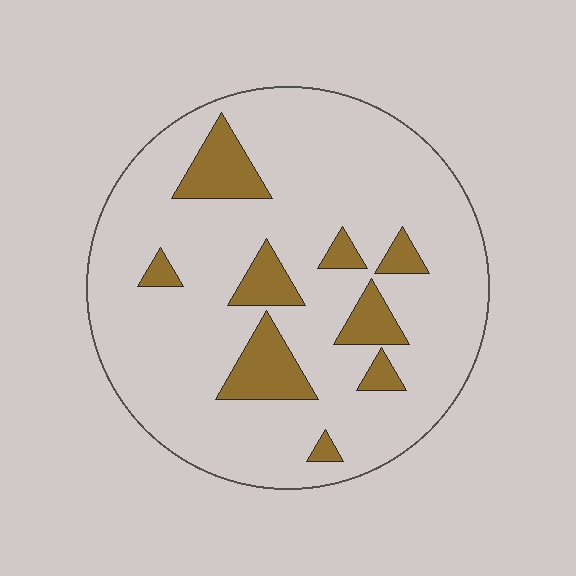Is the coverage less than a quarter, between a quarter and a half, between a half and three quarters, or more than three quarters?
Less than a quarter.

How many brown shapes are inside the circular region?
9.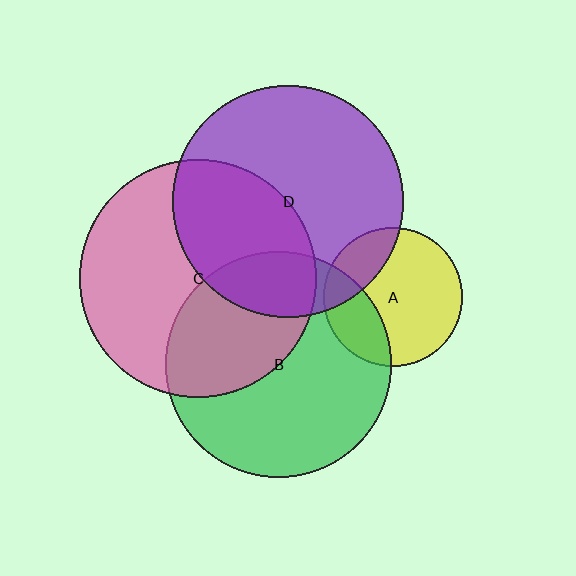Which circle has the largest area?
Circle C (pink).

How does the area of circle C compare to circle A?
Approximately 2.9 times.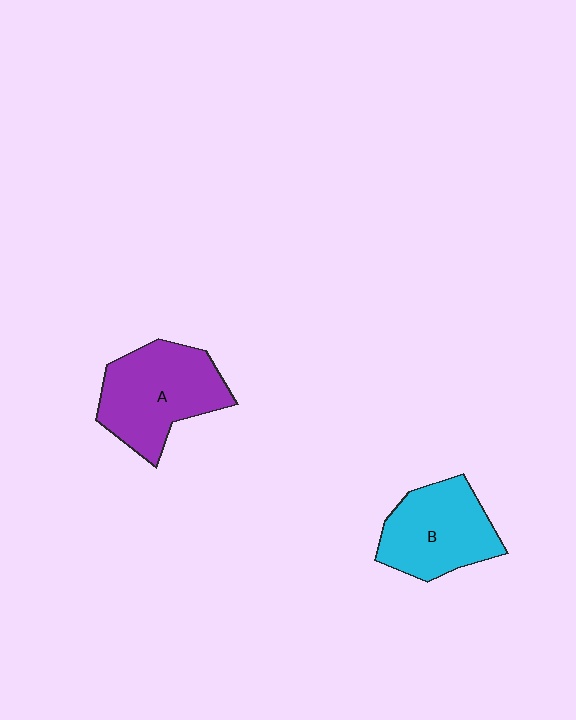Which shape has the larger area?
Shape A (purple).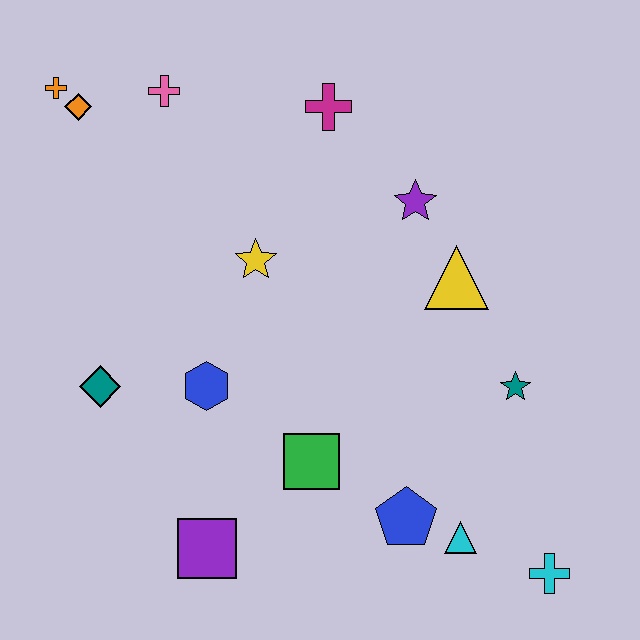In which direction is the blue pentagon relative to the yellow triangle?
The blue pentagon is below the yellow triangle.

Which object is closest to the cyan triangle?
The blue pentagon is closest to the cyan triangle.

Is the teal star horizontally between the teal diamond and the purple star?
No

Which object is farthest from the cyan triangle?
The orange cross is farthest from the cyan triangle.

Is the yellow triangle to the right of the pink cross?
Yes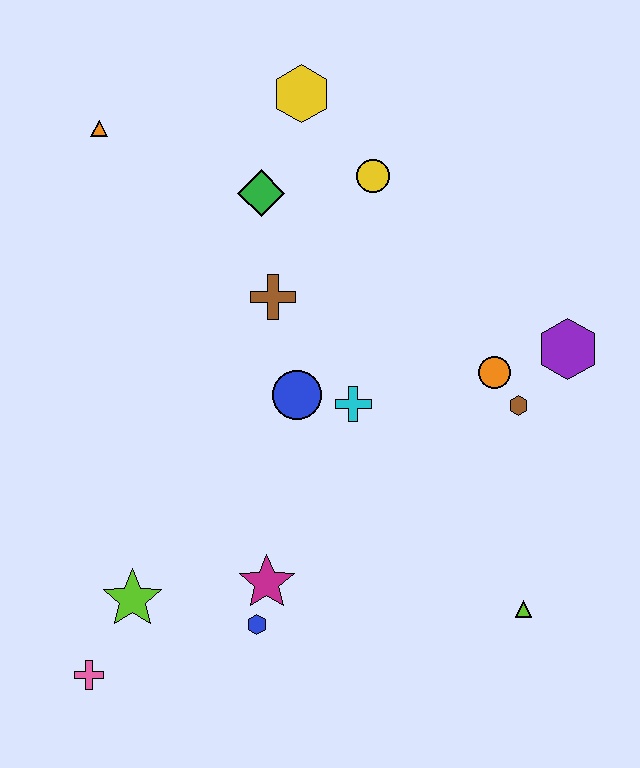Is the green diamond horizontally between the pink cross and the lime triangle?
Yes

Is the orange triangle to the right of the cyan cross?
No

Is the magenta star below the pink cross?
No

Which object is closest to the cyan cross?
The blue circle is closest to the cyan cross.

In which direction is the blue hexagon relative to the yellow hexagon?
The blue hexagon is below the yellow hexagon.